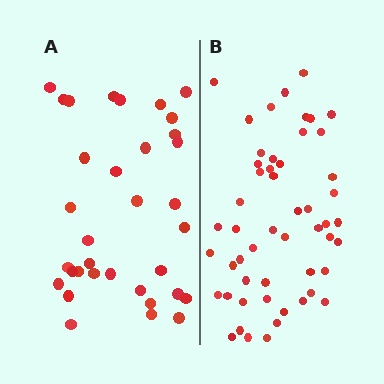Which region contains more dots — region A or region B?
Region B (the right region) has more dots.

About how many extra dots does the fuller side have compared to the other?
Region B has approximately 20 more dots than region A.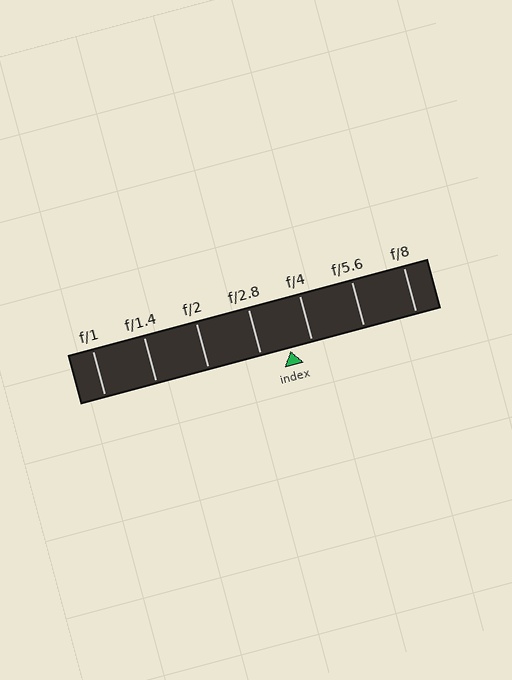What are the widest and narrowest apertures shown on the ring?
The widest aperture shown is f/1 and the narrowest is f/8.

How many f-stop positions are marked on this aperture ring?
There are 7 f-stop positions marked.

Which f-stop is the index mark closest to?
The index mark is closest to f/4.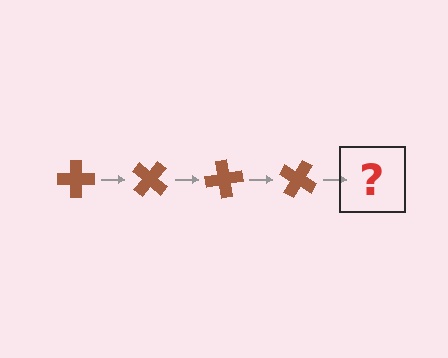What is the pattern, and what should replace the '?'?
The pattern is that the cross rotates 40 degrees each step. The '?' should be a brown cross rotated 160 degrees.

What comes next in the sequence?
The next element should be a brown cross rotated 160 degrees.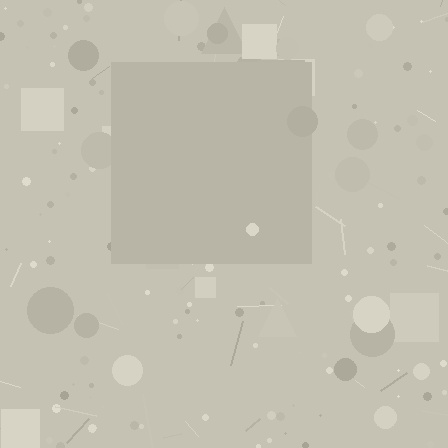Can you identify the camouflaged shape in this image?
The camouflaged shape is a square.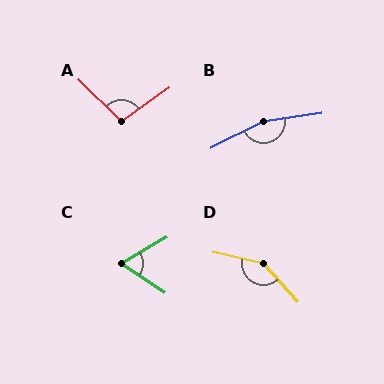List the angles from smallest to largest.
C (65°), A (100°), D (144°), B (162°).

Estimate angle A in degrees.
Approximately 100 degrees.